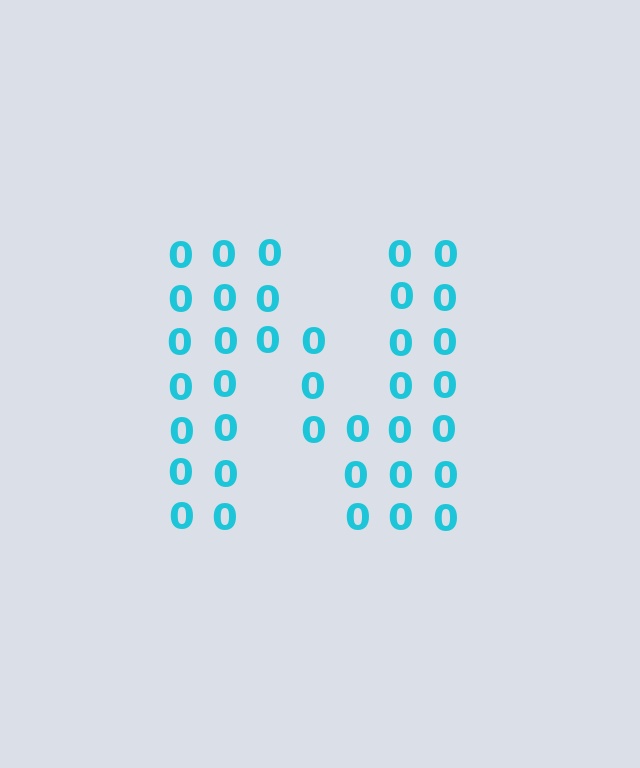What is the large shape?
The large shape is the letter N.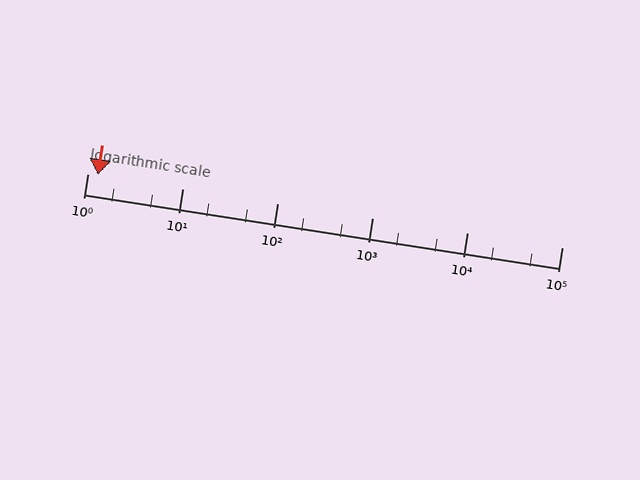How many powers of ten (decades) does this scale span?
The scale spans 5 decades, from 1 to 100000.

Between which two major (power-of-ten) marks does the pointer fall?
The pointer is between 1 and 10.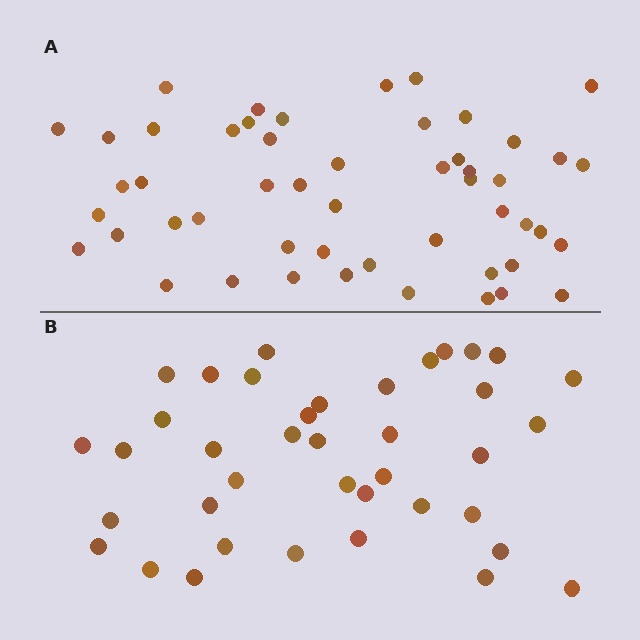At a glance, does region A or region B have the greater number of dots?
Region A (the top region) has more dots.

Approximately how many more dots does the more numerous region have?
Region A has roughly 12 or so more dots than region B.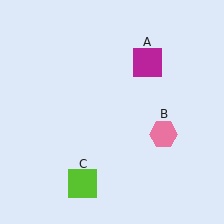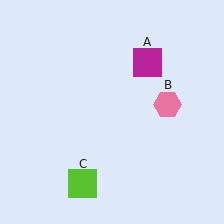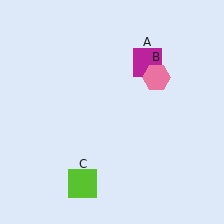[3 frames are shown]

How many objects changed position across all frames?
1 object changed position: pink hexagon (object B).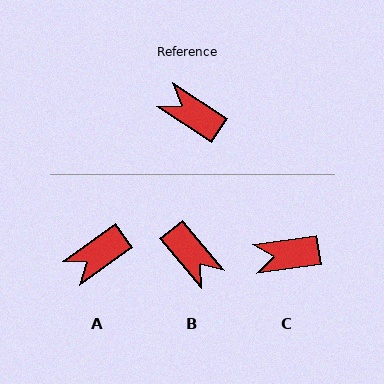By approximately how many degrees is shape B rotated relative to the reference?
Approximately 163 degrees counter-clockwise.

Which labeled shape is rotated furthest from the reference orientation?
B, about 163 degrees away.